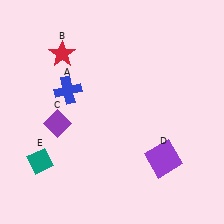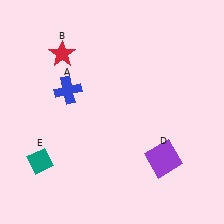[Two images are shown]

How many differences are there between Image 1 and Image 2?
There is 1 difference between the two images.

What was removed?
The purple diamond (C) was removed in Image 2.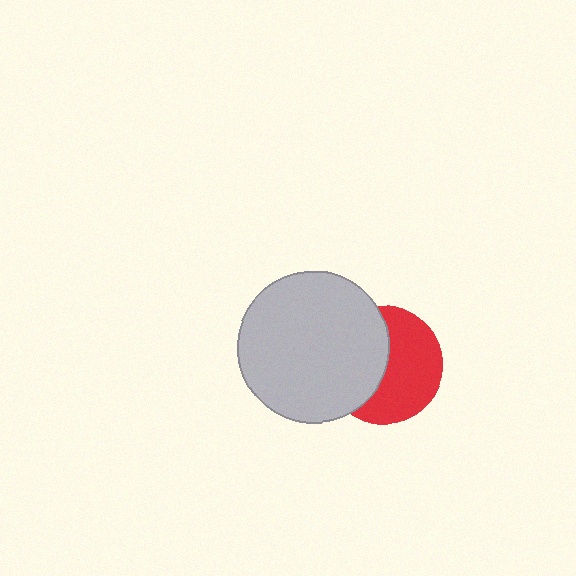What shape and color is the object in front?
The object in front is a light gray circle.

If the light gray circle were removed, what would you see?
You would see the complete red circle.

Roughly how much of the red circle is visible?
About half of it is visible (roughly 54%).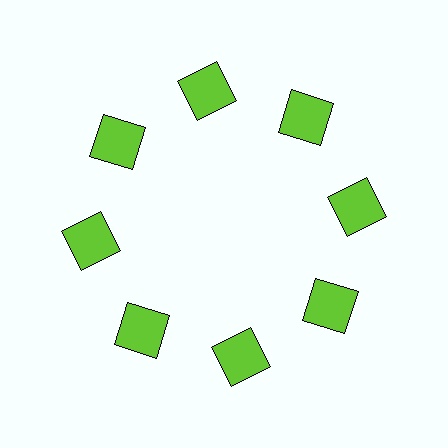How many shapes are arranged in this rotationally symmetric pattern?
There are 8 shapes, arranged in 8 groups of 1.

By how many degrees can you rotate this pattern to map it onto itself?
The pattern maps onto itself every 45 degrees of rotation.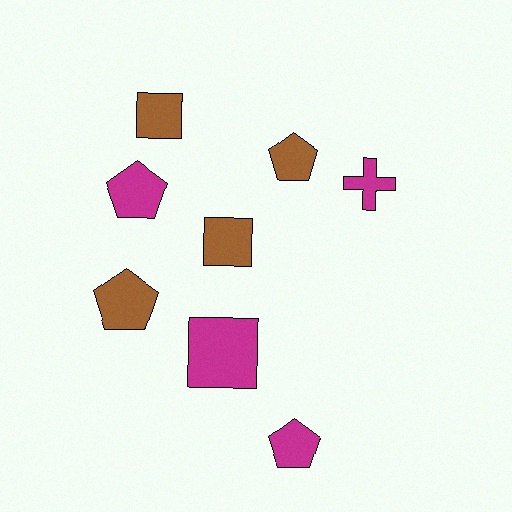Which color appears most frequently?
Brown, with 4 objects.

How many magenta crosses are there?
There is 1 magenta cross.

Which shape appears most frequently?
Pentagon, with 4 objects.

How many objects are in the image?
There are 8 objects.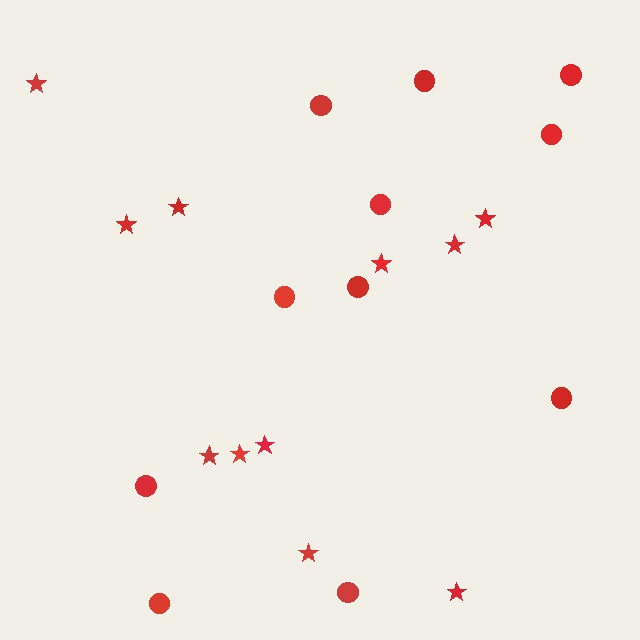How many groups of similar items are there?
There are 2 groups: one group of circles (11) and one group of stars (11).